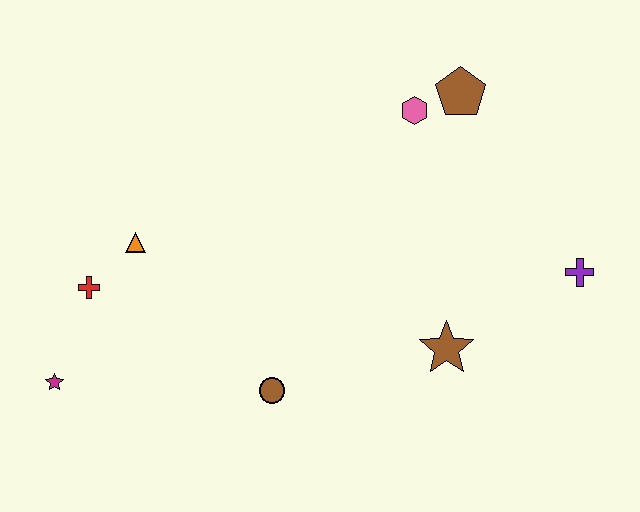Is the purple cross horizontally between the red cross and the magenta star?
No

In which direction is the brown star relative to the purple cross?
The brown star is to the left of the purple cross.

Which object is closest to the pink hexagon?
The brown pentagon is closest to the pink hexagon.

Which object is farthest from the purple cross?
The magenta star is farthest from the purple cross.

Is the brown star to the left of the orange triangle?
No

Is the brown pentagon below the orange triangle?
No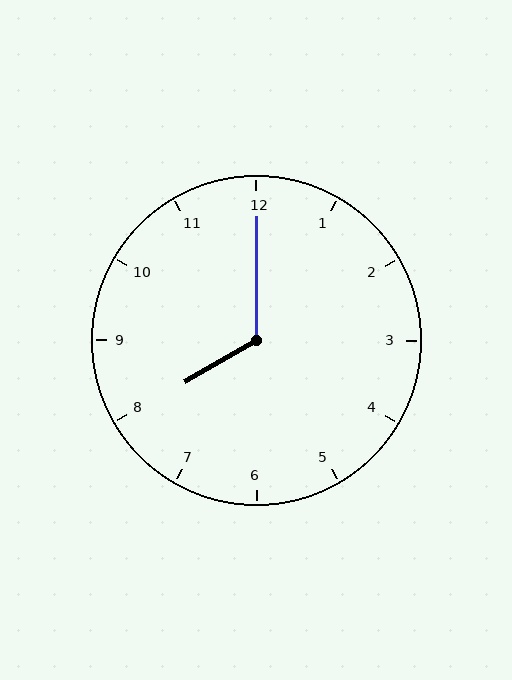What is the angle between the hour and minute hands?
Approximately 120 degrees.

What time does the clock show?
8:00.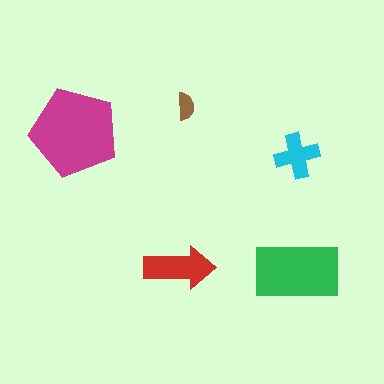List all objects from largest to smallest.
The magenta pentagon, the green rectangle, the red arrow, the cyan cross, the brown semicircle.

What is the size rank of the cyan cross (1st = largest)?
4th.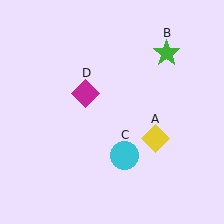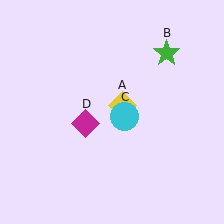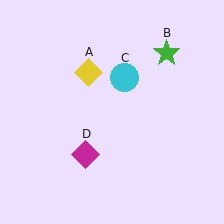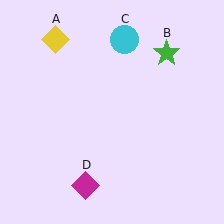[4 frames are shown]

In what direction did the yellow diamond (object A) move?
The yellow diamond (object A) moved up and to the left.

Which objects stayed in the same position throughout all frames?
Green star (object B) remained stationary.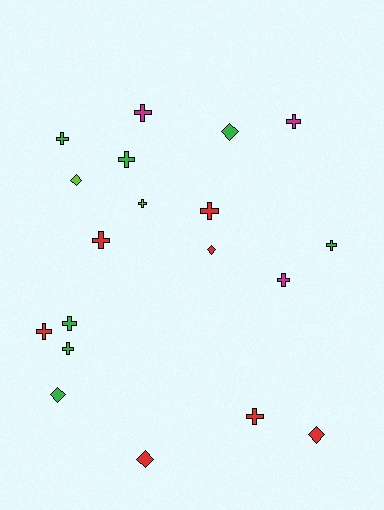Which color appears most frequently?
Red, with 7 objects.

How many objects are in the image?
There are 19 objects.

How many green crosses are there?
There are 5 green crosses.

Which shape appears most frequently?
Cross, with 13 objects.